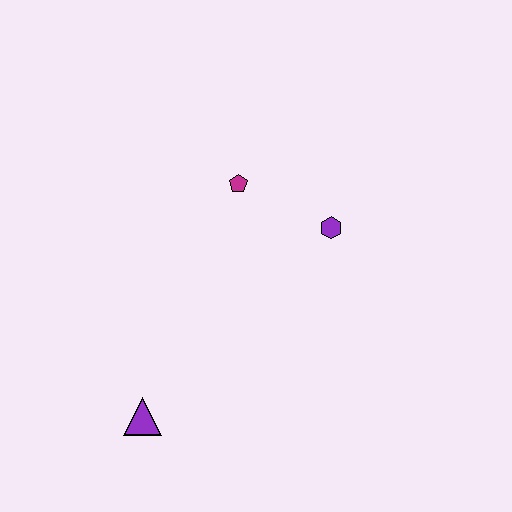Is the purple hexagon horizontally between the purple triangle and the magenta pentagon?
No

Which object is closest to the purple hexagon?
The magenta pentagon is closest to the purple hexagon.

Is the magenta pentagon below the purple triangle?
No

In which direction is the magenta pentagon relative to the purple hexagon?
The magenta pentagon is to the left of the purple hexagon.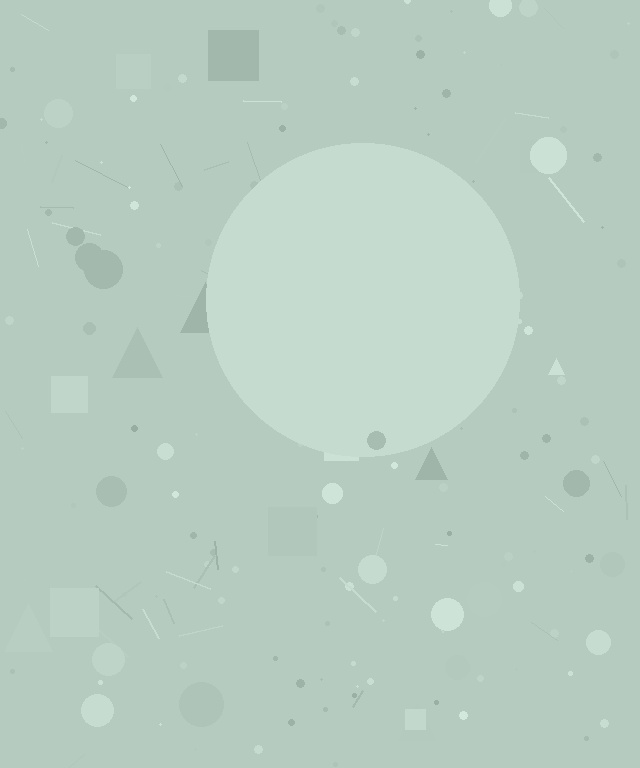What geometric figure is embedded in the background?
A circle is embedded in the background.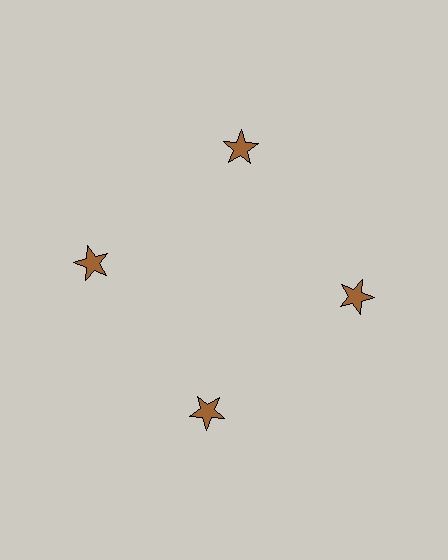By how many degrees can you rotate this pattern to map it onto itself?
The pattern maps onto itself every 90 degrees of rotation.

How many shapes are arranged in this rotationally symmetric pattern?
There are 4 shapes, arranged in 4 groups of 1.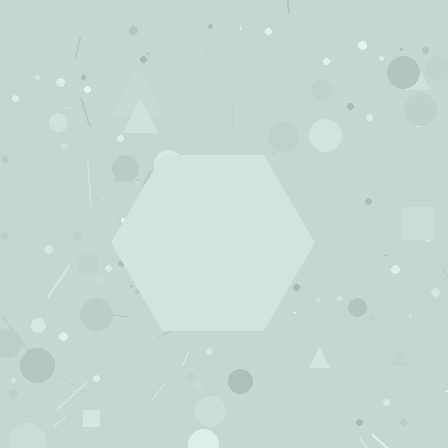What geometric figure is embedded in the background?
A hexagon is embedded in the background.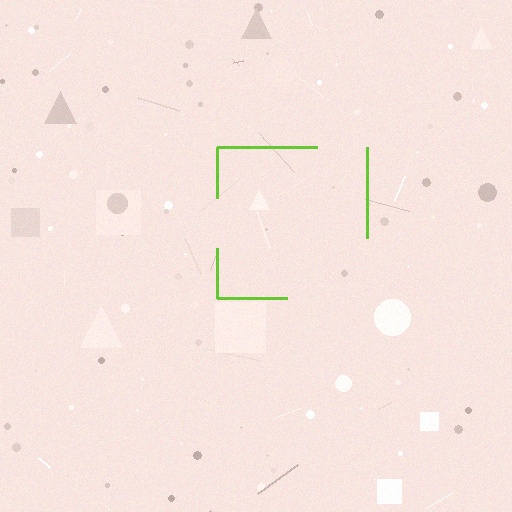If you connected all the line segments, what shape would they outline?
They would outline a square.